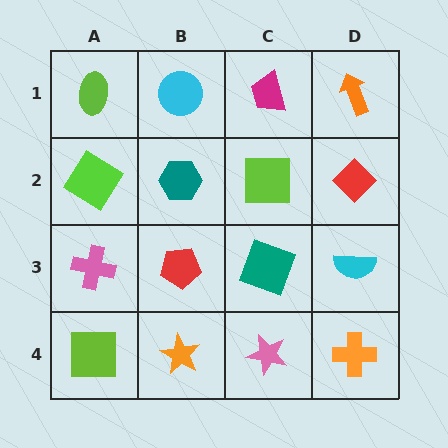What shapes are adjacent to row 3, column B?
A teal hexagon (row 2, column B), an orange star (row 4, column B), a pink cross (row 3, column A), a teal square (row 3, column C).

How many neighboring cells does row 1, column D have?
2.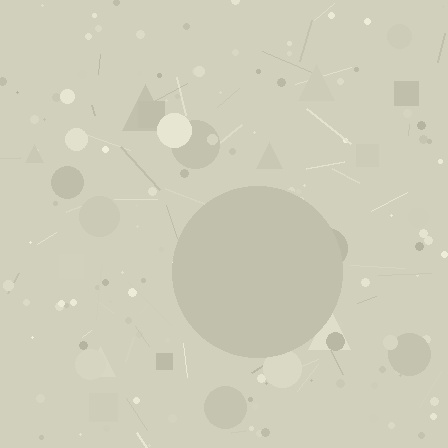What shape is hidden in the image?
A circle is hidden in the image.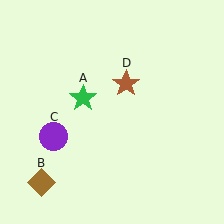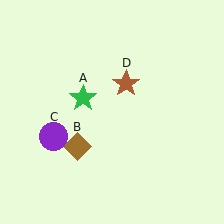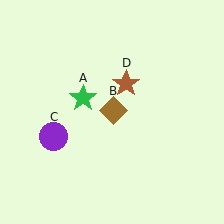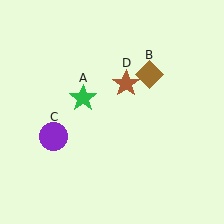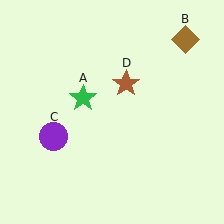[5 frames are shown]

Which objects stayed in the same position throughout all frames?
Green star (object A) and purple circle (object C) and brown star (object D) remained stationary.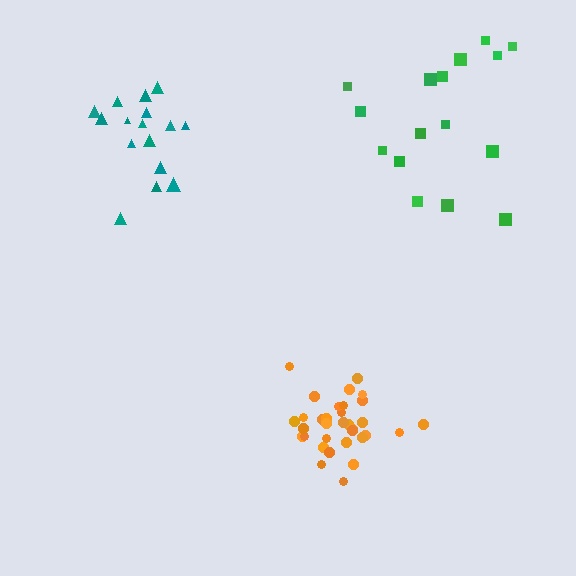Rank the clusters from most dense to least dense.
orange, teal, green.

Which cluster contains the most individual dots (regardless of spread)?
Orange (33).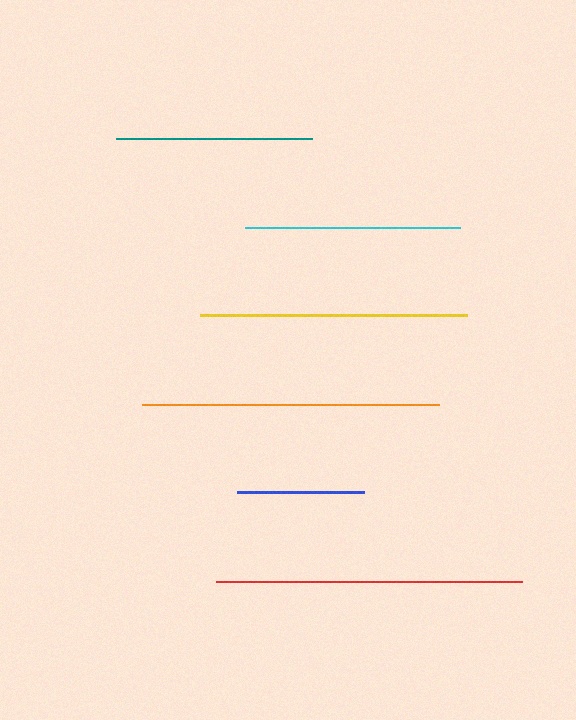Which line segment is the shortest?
The blue line is the shortest at approximately 126 pixels.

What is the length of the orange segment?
The orange segment is approximately 298 pixels long.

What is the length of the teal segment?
The teal segment is approximately 196 pixels long.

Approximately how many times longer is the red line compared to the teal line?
The red line is approximately 1.6 times the length of the teal line.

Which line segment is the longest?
The red line is the longest at approximately 306 pixels.